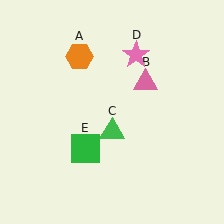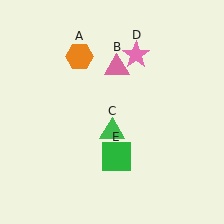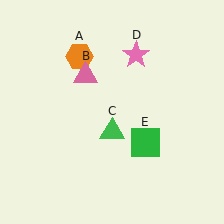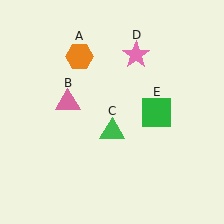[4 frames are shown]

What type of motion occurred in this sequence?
The pink triangle (object B), green square (object E) rotated counterclockwise around the center of the scene.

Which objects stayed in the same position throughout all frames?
Orange hexagon (object A) and green triangle (object C) and pink star (object D) remained stationary.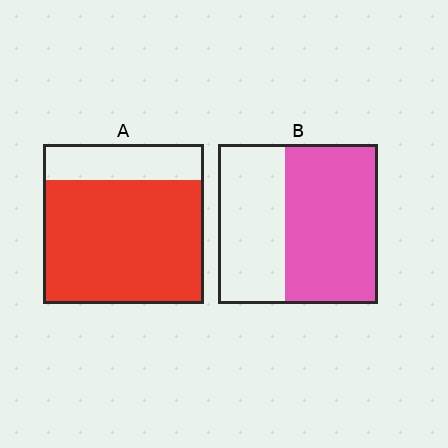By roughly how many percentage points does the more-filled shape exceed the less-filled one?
By roughly 20 percentage points (A over B).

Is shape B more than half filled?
Yes.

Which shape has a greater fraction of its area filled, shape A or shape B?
Shape A.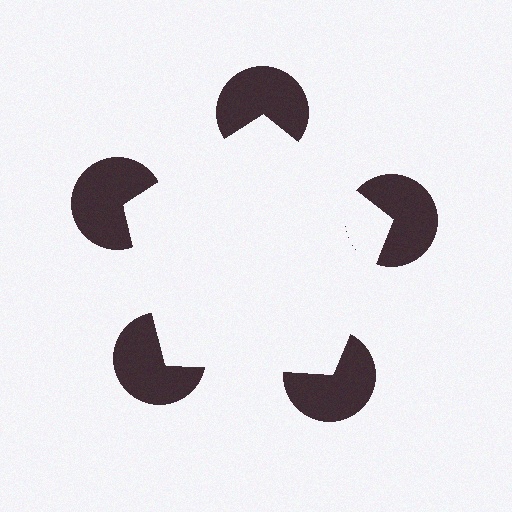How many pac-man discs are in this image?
There are 5 — one at each vertex of the illusory pentagon.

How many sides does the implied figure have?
5 sides.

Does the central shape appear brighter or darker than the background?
It typically appears slightly brighter than the background, even though no actual brightness change is drawn.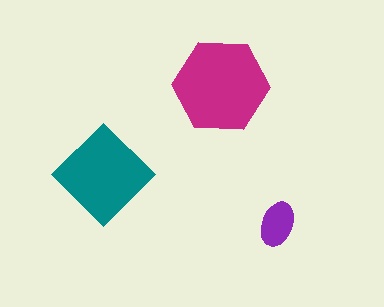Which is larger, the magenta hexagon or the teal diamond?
The magenta hexagon.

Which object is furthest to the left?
The teal diamond is leftmost.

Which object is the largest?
The magenta hexagon.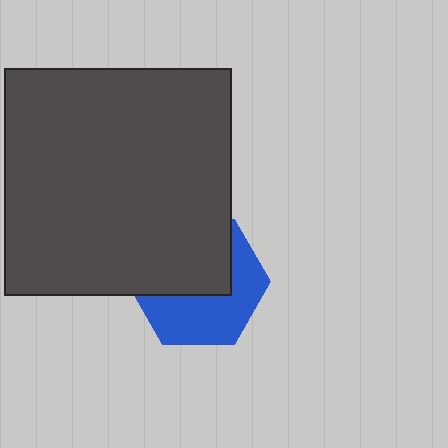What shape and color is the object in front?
The object in front is a dark gray square.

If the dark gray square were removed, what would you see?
You would see the complete blue hexagon.